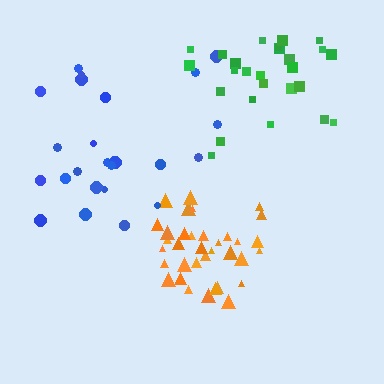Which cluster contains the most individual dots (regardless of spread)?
Orange (35).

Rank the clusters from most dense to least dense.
orange, green, blue.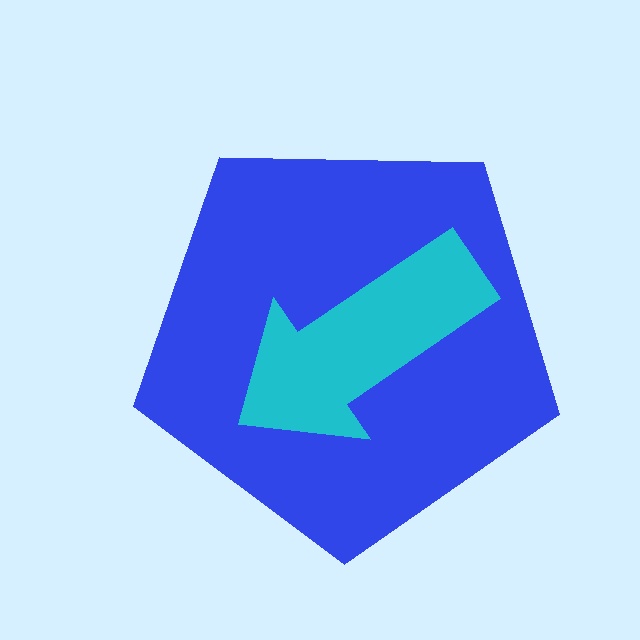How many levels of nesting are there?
2.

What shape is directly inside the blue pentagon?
The cyan arrow.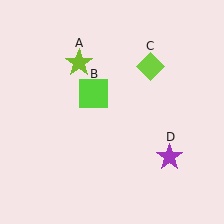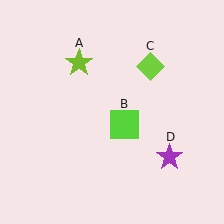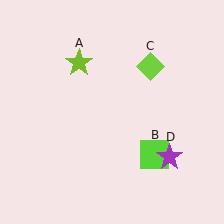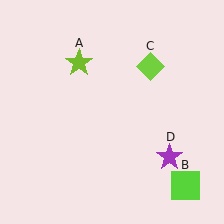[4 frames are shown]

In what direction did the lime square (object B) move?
The lime square (object B) moved down and to the right.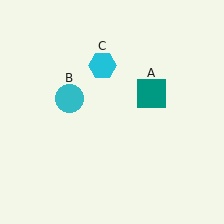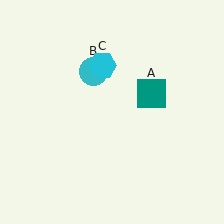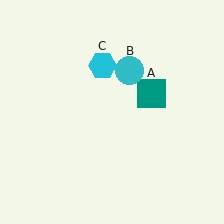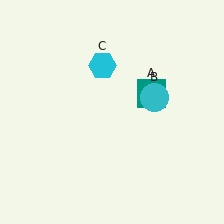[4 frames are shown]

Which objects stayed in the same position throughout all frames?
Teal square (object A) and cyan hexagon (object C) remained stationary.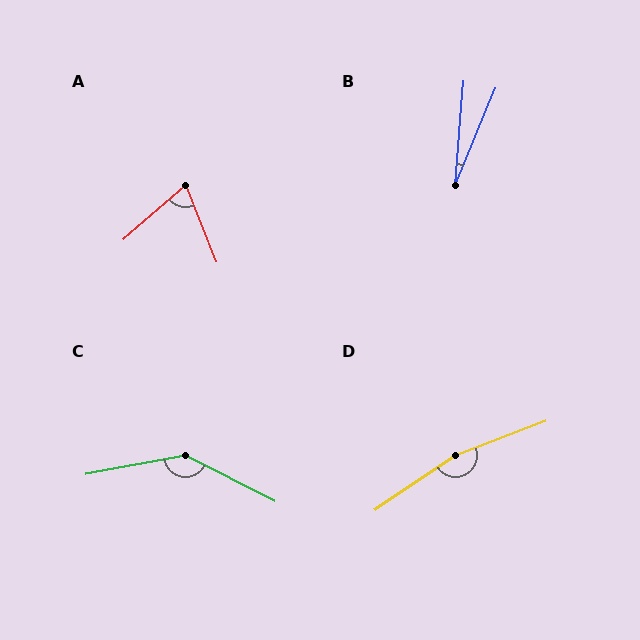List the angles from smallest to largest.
B (18°), A (71°), C (143°), D (167°).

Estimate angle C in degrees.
Approximately 143 degrees.